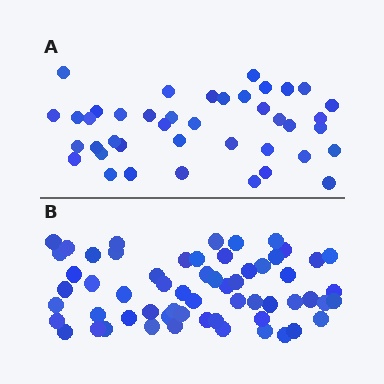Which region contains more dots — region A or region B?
Region B (the bottom region) has more dots.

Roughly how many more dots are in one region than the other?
Region B has approximately 20 more dots than region A.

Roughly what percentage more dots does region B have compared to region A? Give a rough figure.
About 45% more.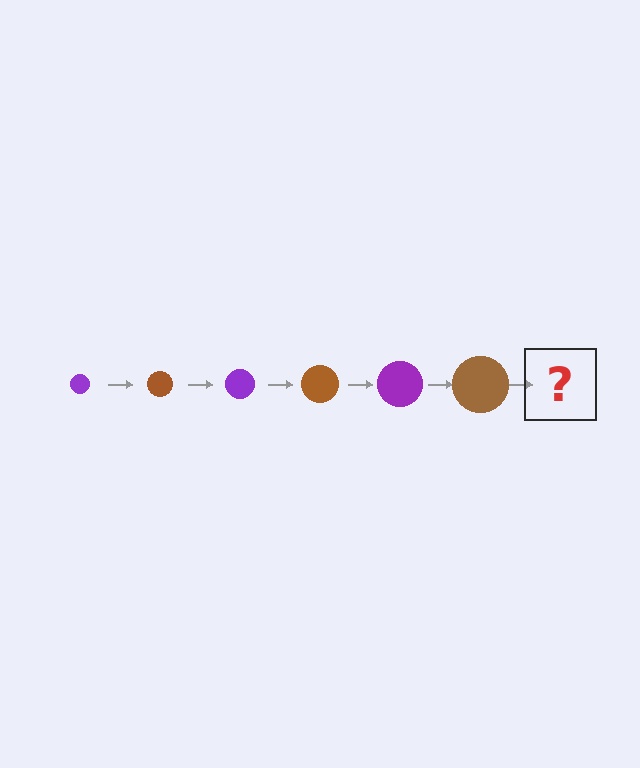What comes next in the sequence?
The next element should be a purple circle, larger than the previous one.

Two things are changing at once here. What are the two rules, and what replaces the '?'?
The two rules are that the circle grows larger each step and the color cycles through purple and brown. The '?' should be a purple circle, larger than the previous one.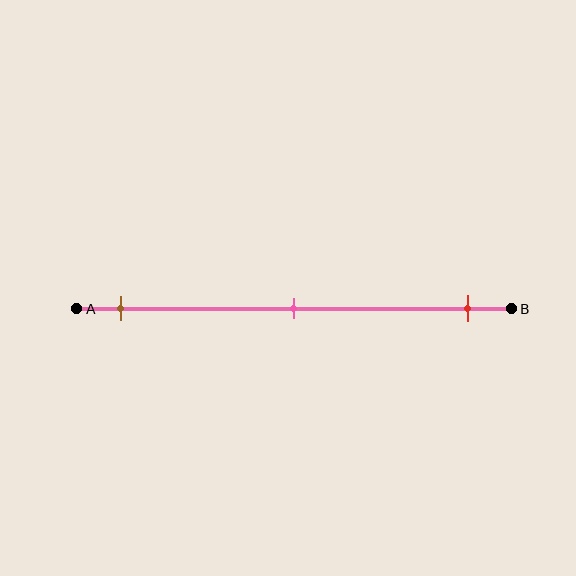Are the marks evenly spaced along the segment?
Yes, the marks are approximately evenly spaced.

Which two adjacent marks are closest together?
The brown and pink marks are the closest adjacent pair.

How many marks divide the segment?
There are 3 marks dividing the segment.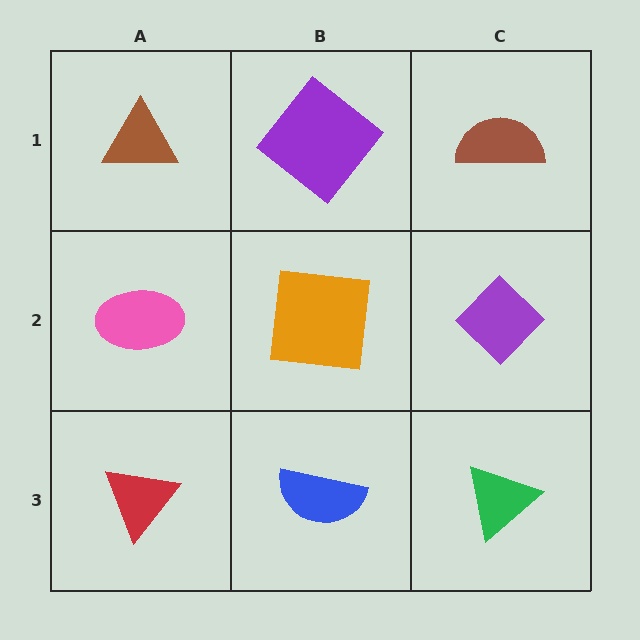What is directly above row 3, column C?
A purple diamond.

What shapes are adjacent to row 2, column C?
A brown semicircle (row 1, column C), a green triangle (row 3, column C), an orange square (row 2, column B).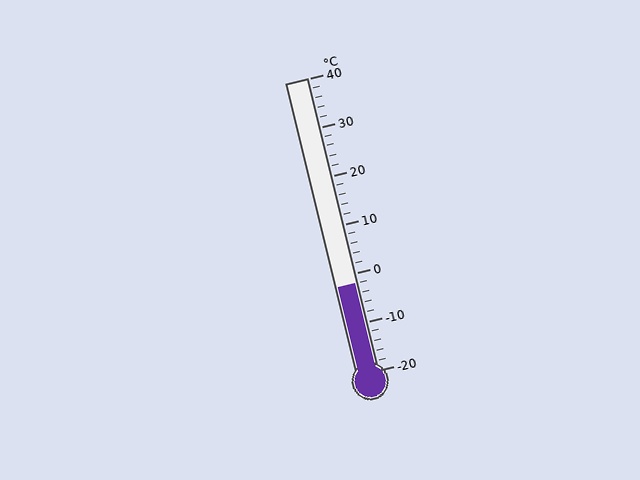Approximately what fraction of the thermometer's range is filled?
The thermometer is filled to approximately 30% of its range.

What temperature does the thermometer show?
The thermometer shows approximately -2°C.